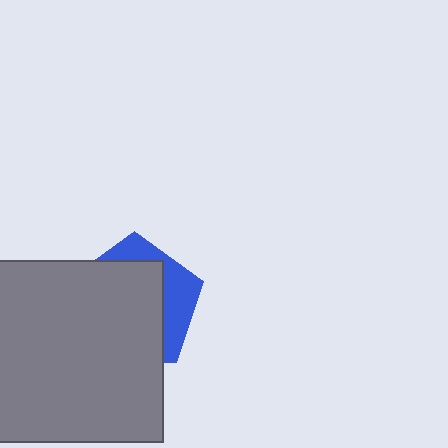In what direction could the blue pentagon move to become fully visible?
The blue pentagon could move toward the upper-right. That would shift it out from behind the gray square entirely.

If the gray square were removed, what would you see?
You would see the complete blue pentagon.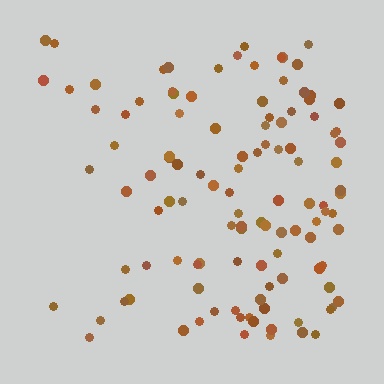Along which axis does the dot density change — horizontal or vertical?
Horizontal.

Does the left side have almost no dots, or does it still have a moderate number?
Still a moderate number, just noticeably fewer than the right.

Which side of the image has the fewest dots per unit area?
The left.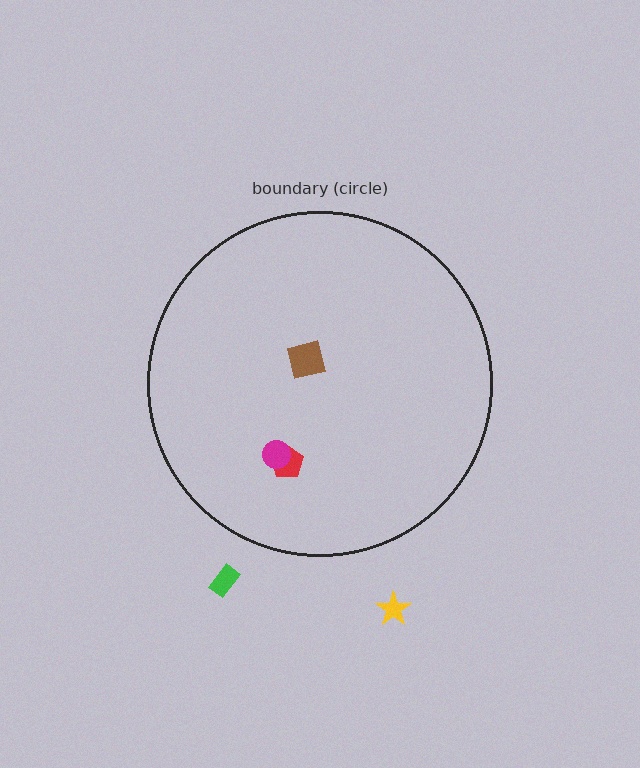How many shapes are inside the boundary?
3 inside, 2 outside.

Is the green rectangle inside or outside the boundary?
Outside.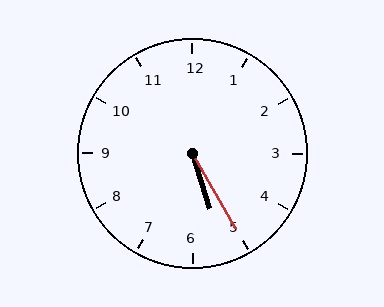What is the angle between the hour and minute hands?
Approximately 12 degrees.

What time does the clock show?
5:25.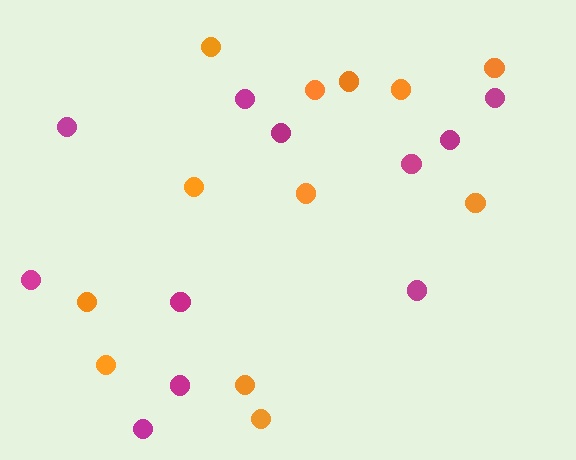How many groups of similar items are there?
There are 2 groups: one group of orange circles (12) and one group of magenta circles (11).